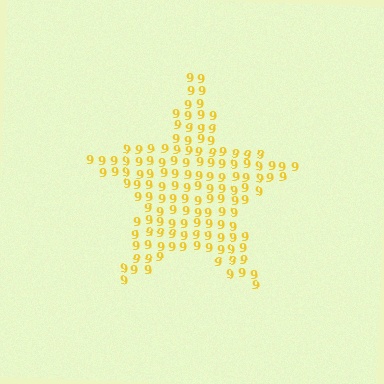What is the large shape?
The large shape is a star.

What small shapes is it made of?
It is made of small digit 9's.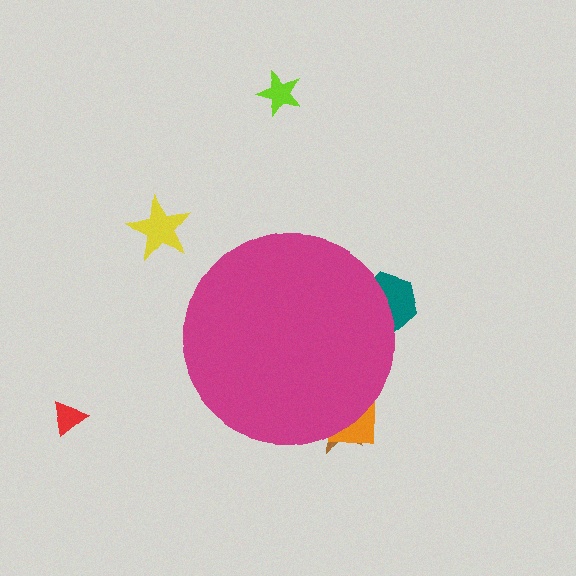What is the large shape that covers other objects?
A magenta circle.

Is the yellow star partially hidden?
No, the yellow star is fully visible.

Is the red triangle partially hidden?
No, the red triangle is fully visible.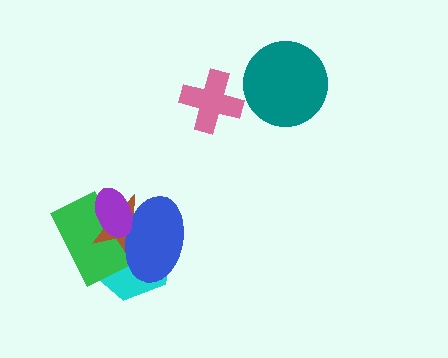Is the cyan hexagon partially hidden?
Yes, it is partially covered by another shape.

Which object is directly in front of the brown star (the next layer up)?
The blue ellipse is directly in front of the brown star.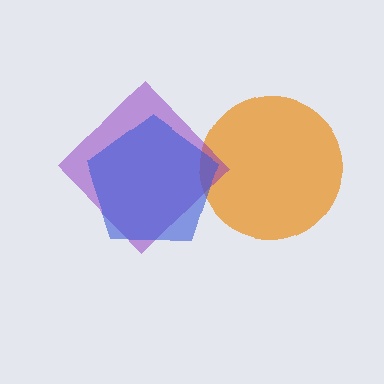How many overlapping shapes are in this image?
There are 3 overlapping shapes in the image.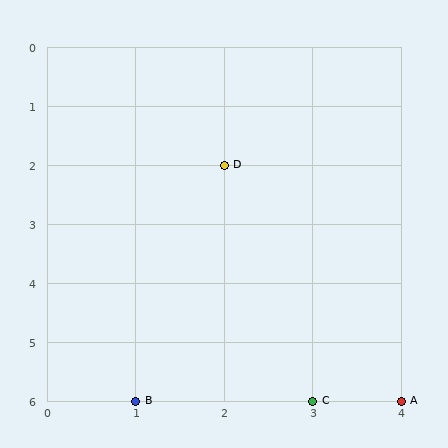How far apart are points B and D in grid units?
Points B and D are 1 column and 4 rows apart (about 4.1 grid units diagonally).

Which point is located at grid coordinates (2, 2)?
Point D is at (2, 2).